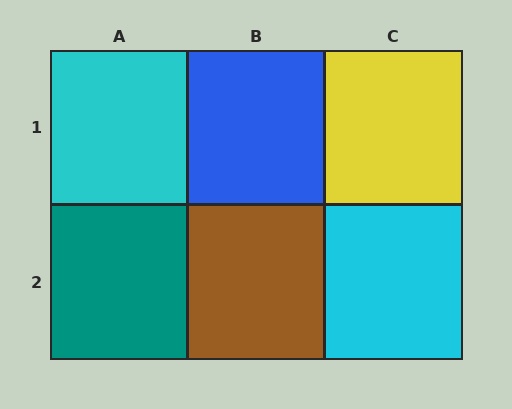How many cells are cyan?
2 cells are cyan.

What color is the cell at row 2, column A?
Teal.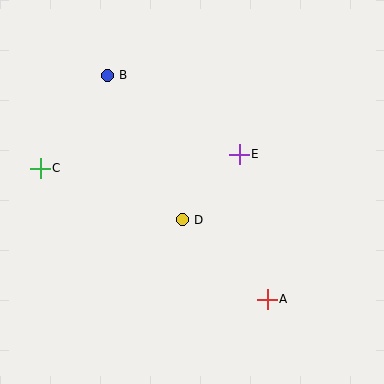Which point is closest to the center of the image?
Point D at (182, 220) is closest to the center.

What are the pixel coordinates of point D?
Point D is at (182, 220).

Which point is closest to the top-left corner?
Point B is closest to the top-left corner.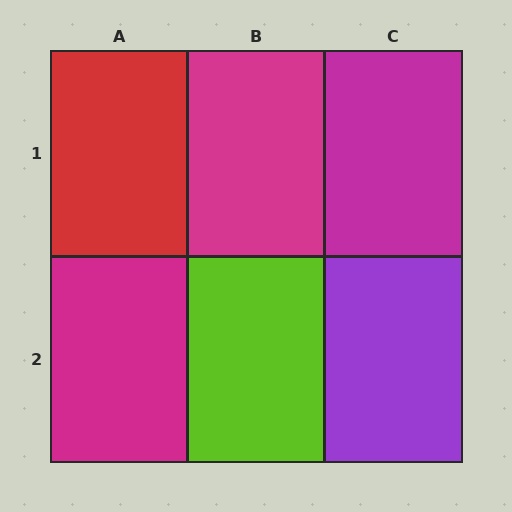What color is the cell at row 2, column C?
Purple.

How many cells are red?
1 cell is red.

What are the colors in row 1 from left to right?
Red, magenta, magenta.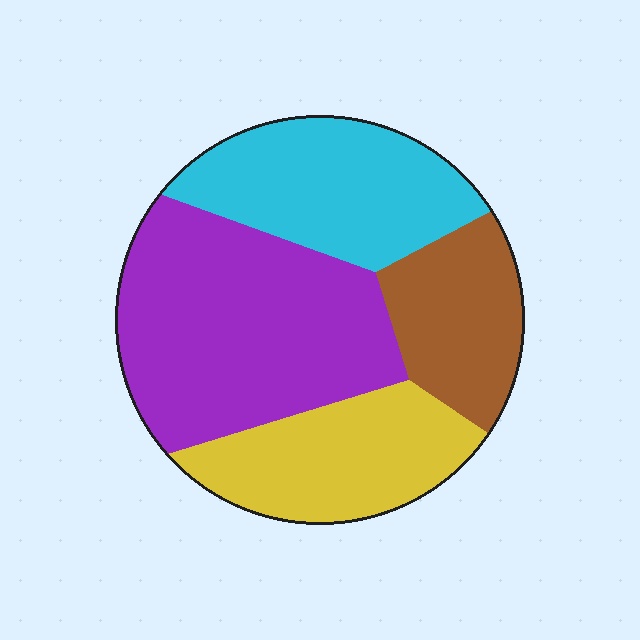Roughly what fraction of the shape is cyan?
Cyan covers roughly 25% of the shape.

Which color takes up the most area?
Purple, at roughly 40%.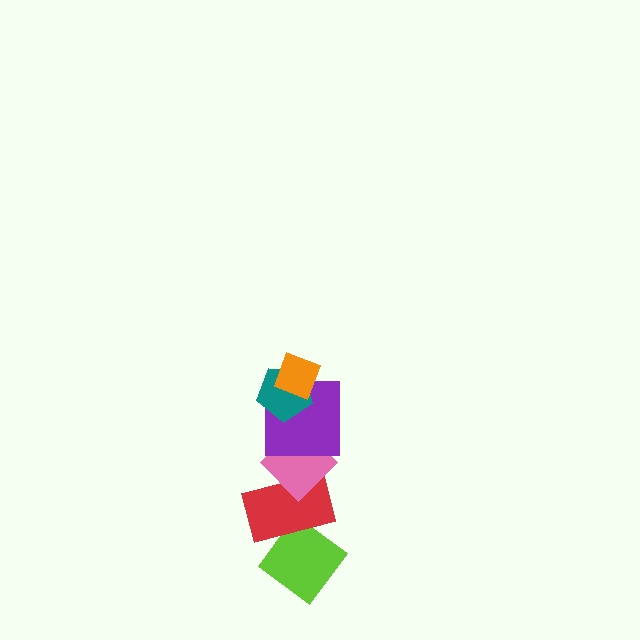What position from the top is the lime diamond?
The lime diamond is 6th from the top.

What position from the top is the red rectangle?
The red rectangle is 5th from the top.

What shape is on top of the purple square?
The teal pentagon is on top of the purple square.